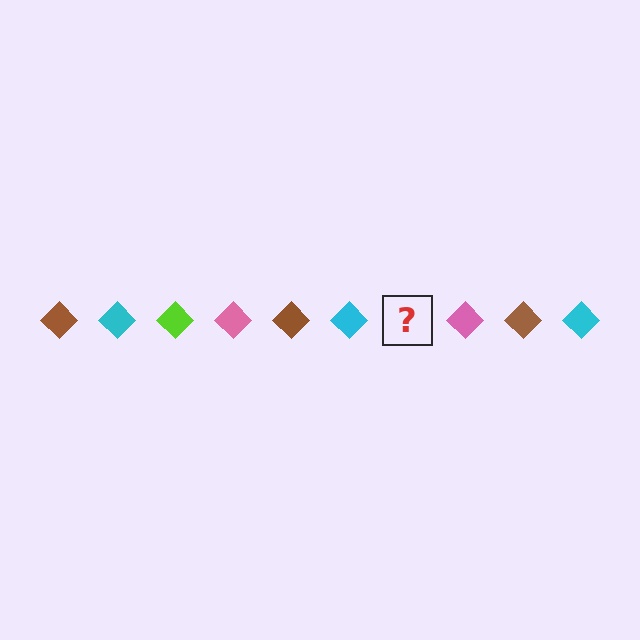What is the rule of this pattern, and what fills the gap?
The rule is that the pattern cycles through brown, cyan, lime, pink diamonds. The gap should be filled with a lime diamond.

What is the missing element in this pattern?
The missing element is a lime diamond.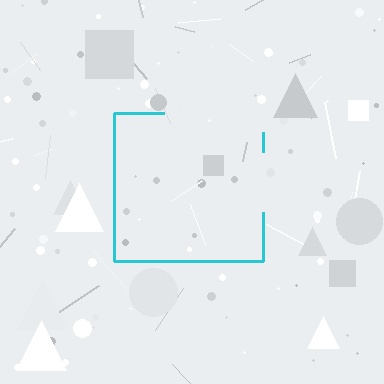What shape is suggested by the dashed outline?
The dashed outline suggests a square.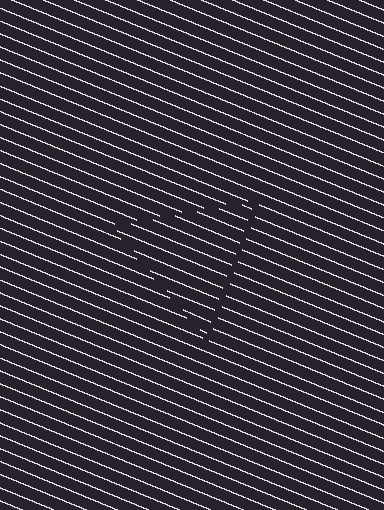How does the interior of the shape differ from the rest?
The interior of the shape contains the same grating, shifted by half a period — the contour is defined by the phase discontinuity where line-ends from the inner and outer gratings abut.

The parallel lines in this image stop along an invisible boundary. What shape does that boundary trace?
An illusory triangle. The interior of the shape contains the same grating, shifted by half a period — the contour is defined by the phase discontinuity where line-ends from the inner and outer gratings abut.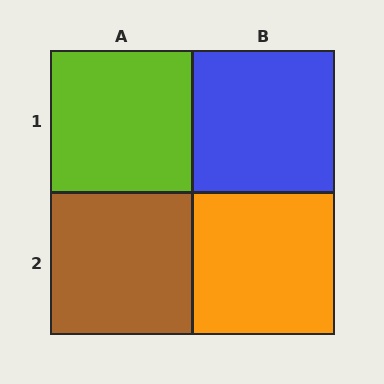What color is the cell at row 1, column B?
Blue.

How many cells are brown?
1 cell is brown.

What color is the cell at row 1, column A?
Lime.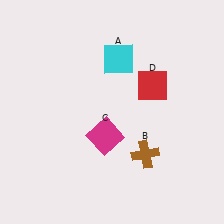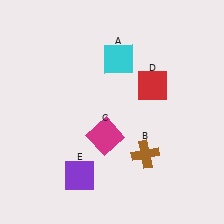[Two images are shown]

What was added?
A purple square (E) was added in Image 2.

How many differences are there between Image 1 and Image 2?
There is 1 difference between the two images.